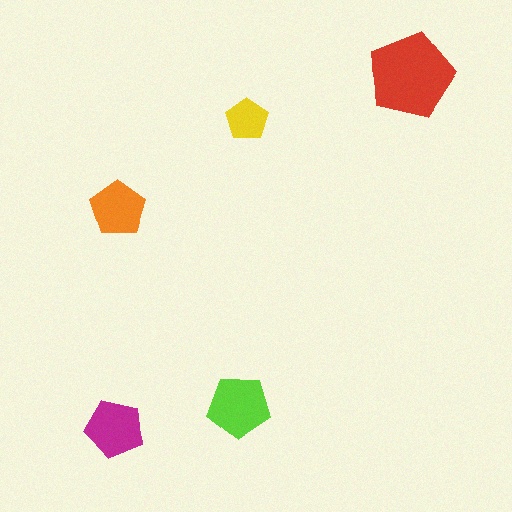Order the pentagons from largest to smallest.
the red one, the lime one, the magenta one, the orange one, the yellow one.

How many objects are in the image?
There are 5 objects in the image.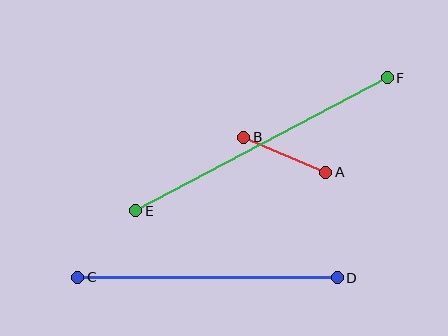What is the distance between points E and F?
The distance is approximately 285 pixels.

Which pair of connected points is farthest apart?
Points E and F are farthest apart.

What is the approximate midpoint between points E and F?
The midpoint is at approximately (261, 144) pixels.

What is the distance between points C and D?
The distance is approximately 260 pixels.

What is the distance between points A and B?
The distance is approximately 89 pixels.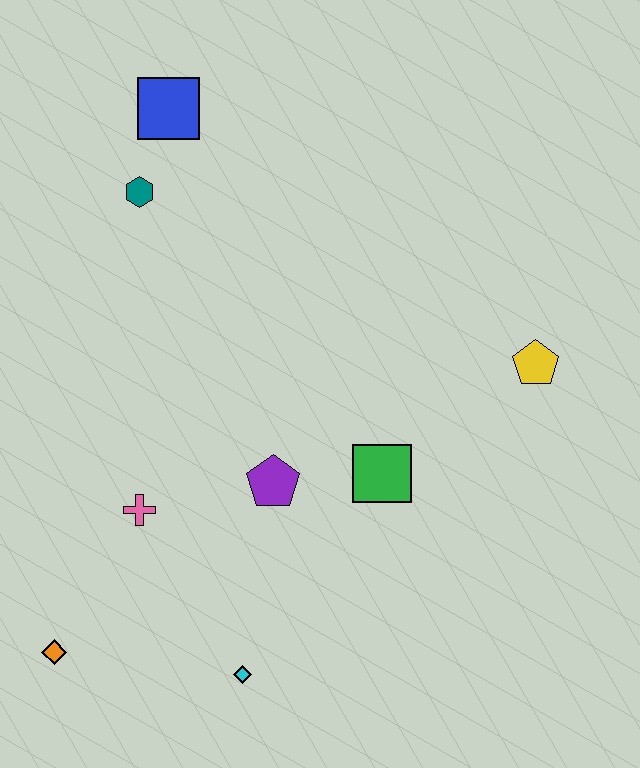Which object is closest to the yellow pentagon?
The green square is closest to the yellow pentagon.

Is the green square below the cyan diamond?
No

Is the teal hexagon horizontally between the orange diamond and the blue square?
Yes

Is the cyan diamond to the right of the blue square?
Yes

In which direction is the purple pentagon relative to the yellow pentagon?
The purple pentagon is to the left of the yellow pentagon.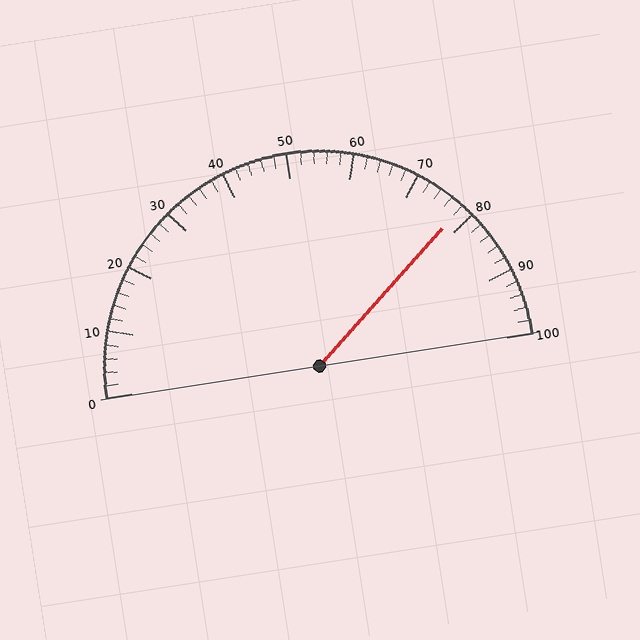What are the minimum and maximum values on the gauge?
The gauge ranges from 0 to 100.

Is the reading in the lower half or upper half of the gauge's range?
The reading is in the upper half of the range (0 to 100).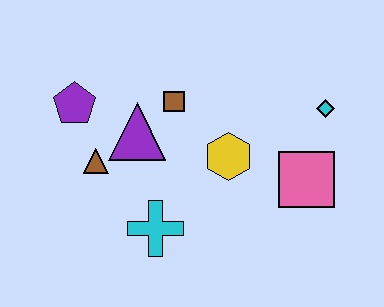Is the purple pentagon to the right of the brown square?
No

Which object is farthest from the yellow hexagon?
The purple pentagon is farthest from the yellow hexagon.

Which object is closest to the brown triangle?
The purple triangle is closest to the brown triangle.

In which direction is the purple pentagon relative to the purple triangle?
The purple pentagon is to the left of the purple triangle.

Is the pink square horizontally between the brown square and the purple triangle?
No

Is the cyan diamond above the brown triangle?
Yes